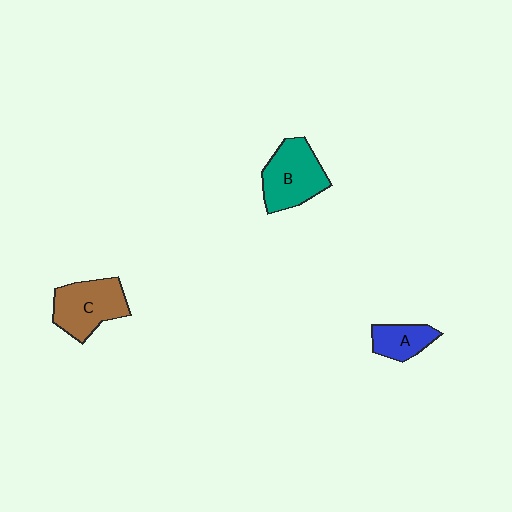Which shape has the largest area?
Shape B (teal).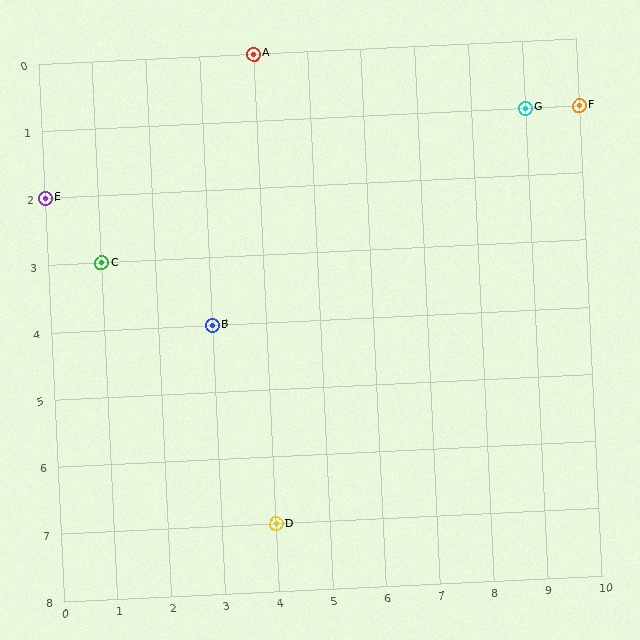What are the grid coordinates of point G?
Point G is at grid coordinates (9, 1).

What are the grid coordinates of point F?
Point F is at grid coordinates (10, 1).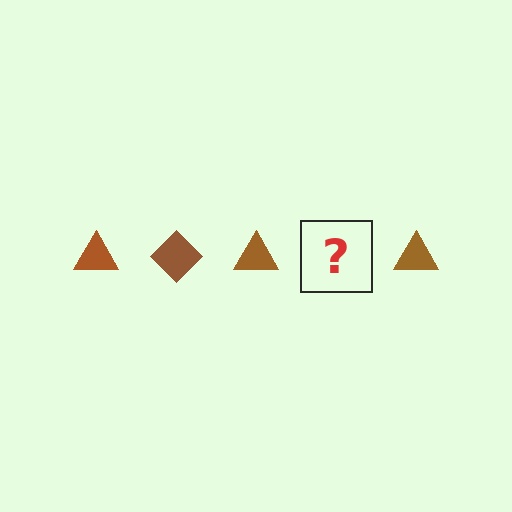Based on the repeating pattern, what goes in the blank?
The blank should be a brown diamond.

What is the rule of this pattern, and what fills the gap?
The rule is that the pattern cycles through triangle, diamond shapes in brown. The gap should be filled with a brown diamond.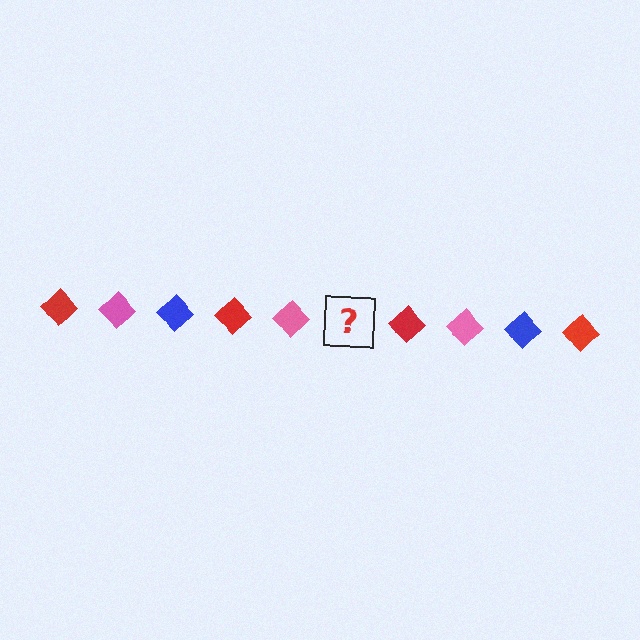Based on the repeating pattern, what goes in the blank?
The blank should be a blue diamond.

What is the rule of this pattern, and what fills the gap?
The rule is that the pattern cycles through red, pink, blue diamonds. The gap should be filled with a blue diamond.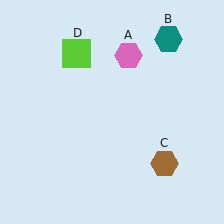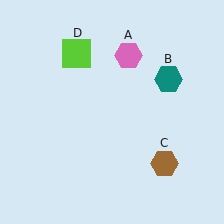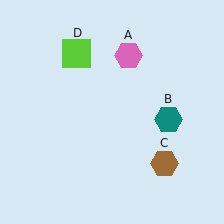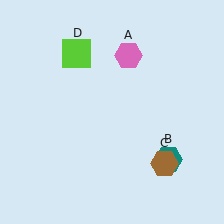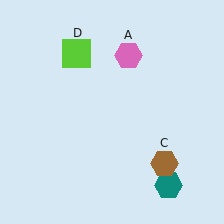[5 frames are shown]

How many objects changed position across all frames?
1 object changed position: teal hexagon (object B).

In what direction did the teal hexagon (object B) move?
The teal hexagon (object B) moved down.